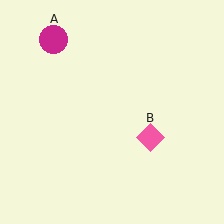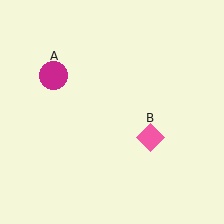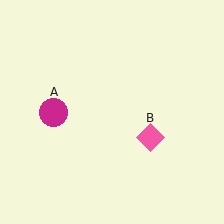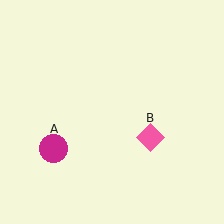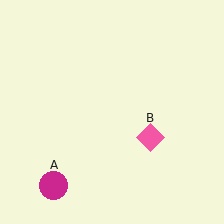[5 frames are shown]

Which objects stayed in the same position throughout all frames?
Pink diamond (object B) remained stationary.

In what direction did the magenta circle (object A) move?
The magenta circle (object A) moved down.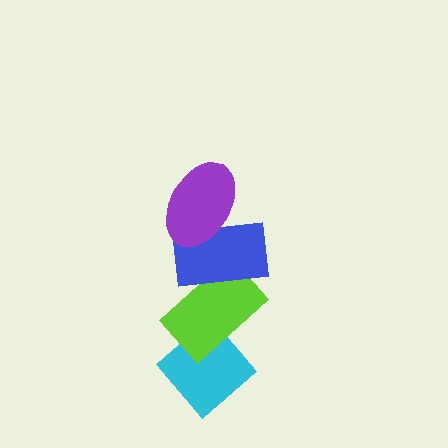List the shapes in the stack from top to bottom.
From top to bottom: the purple ellipse, the blue rectangle, the lime rectangle, the cyan diamond.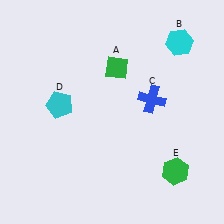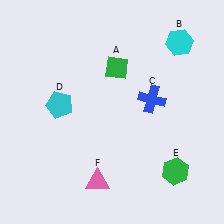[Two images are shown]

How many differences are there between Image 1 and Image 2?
There is 1 difference between the two images.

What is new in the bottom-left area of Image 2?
A pink triangle (F) was added in the bottom-left area of Image 2.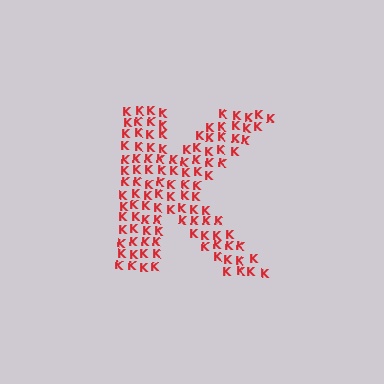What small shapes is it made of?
It is made of small letter K's.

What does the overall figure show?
The overall figure shows the letter K.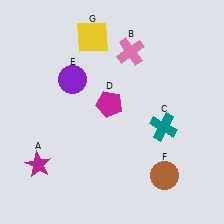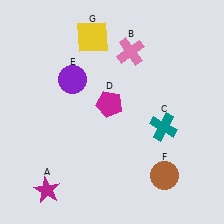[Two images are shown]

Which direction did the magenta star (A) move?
The magenta star (A) moved down.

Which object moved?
The magenta star (A) moved down.